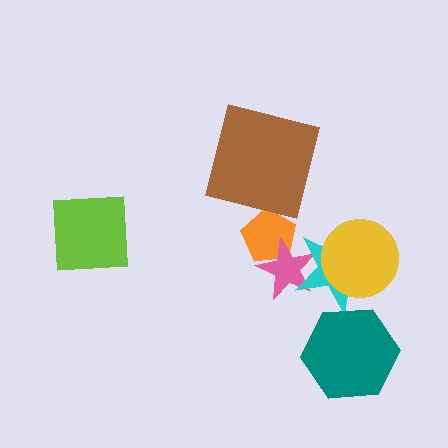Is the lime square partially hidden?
No, no other shape covers it.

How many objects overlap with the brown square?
0 objects overlap with the brown square.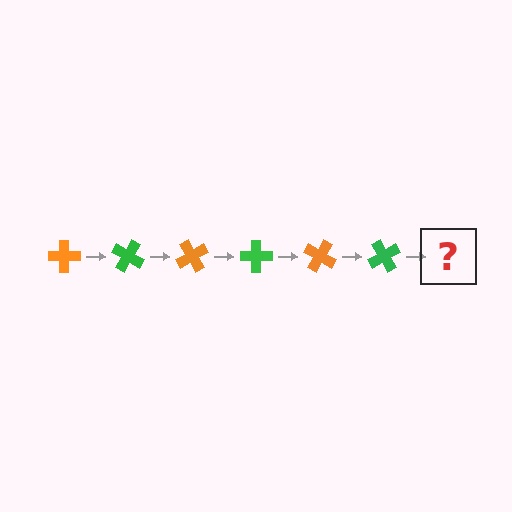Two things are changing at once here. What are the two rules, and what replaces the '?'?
The two rules are that it rotates 30 degrees each step and the color cycles through orange and green. The '?' should be an orange cross, rotated 180 degrees from the start.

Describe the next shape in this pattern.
It should be an orange cross, rotated 180 degrees from the start.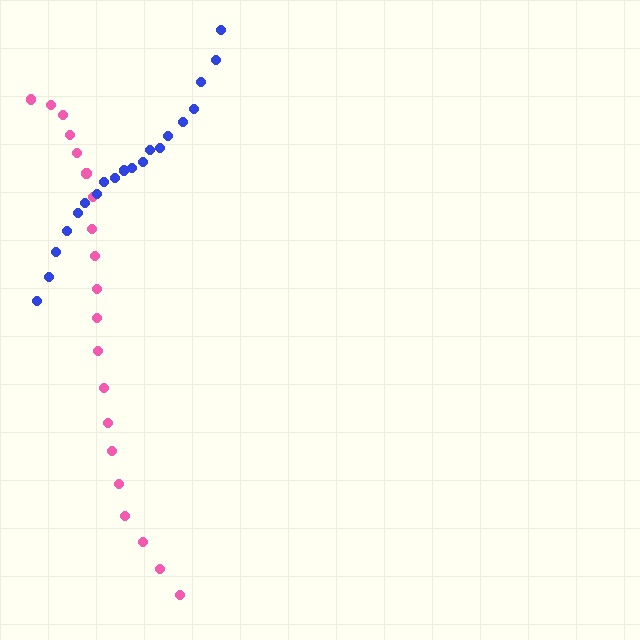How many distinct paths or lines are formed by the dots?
There are 2 distinct paths.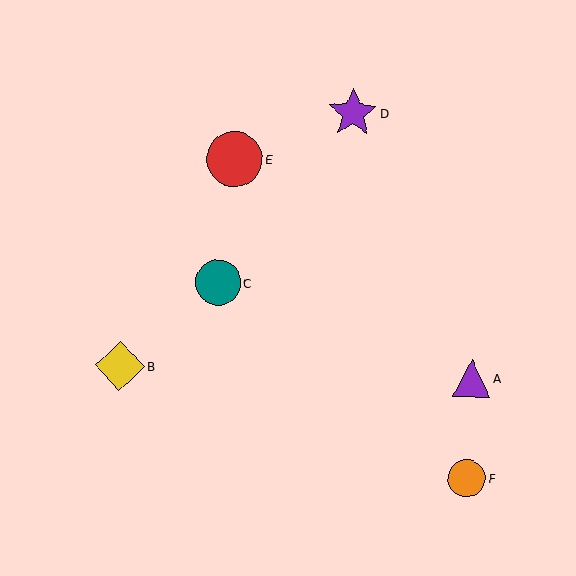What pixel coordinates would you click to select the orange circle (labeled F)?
Click at (467, 478) to select the orange circle F.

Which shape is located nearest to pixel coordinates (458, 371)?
The purple triangle (labeled A) at (472, 378) is nearest to that location.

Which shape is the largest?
The red circle (labeled E) is the largest.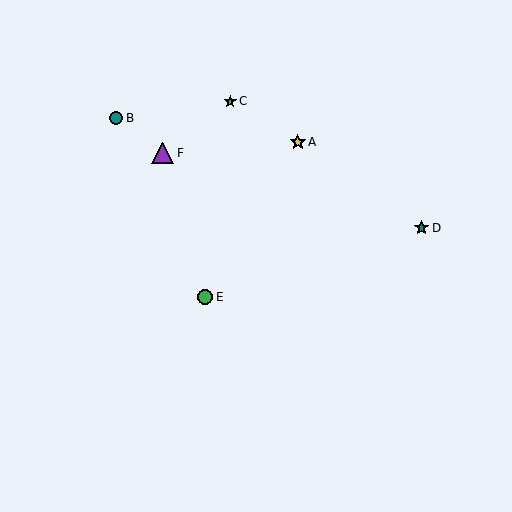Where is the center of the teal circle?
The center of the teal circle is at (116, 118).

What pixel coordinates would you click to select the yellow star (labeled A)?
Click at (298, 142) to select the yellow star A.